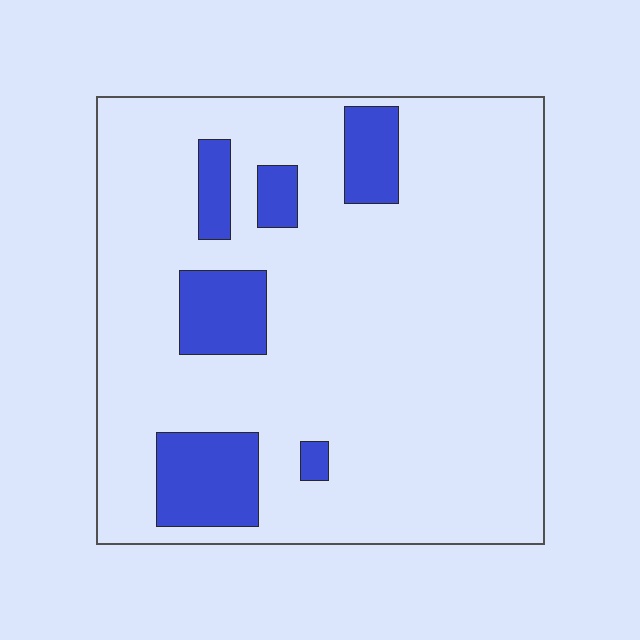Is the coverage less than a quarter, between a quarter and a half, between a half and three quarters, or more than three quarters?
Less than a quarter.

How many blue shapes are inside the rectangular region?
6.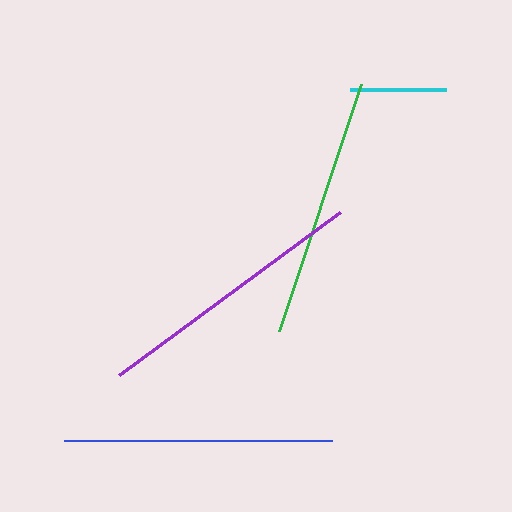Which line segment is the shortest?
The cyan line is the shortest at approximately 96 pixels.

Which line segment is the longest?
The purple line is the longest at approximately 274 pixels.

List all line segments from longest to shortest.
From longest to shortest: purple, blue, green, cyan.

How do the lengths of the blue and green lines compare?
The blue and green lines are approximately the same length.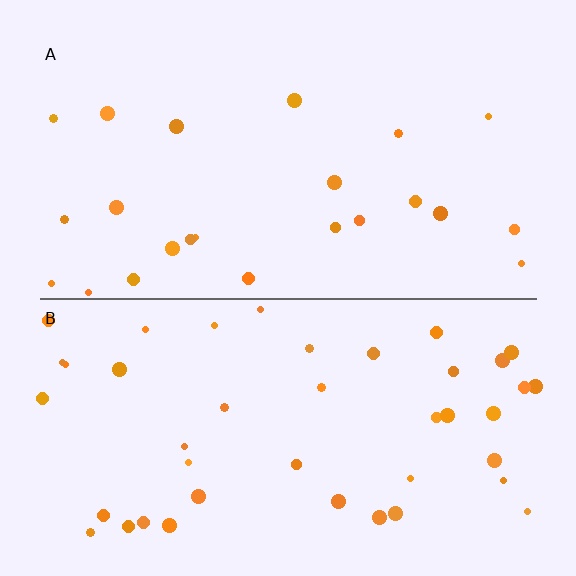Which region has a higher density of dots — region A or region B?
B (the bottom).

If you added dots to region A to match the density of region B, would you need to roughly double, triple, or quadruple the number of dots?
Approximately double.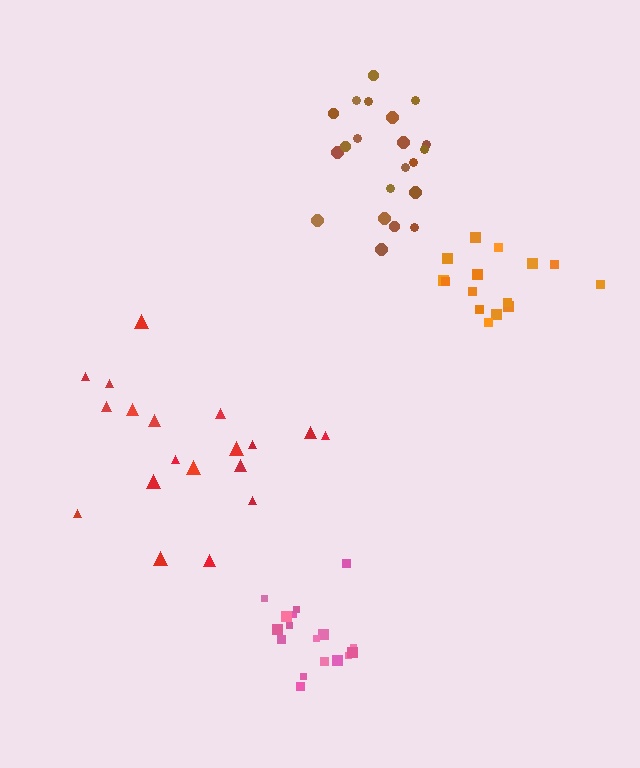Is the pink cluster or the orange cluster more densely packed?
Pink.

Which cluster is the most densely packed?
Pink.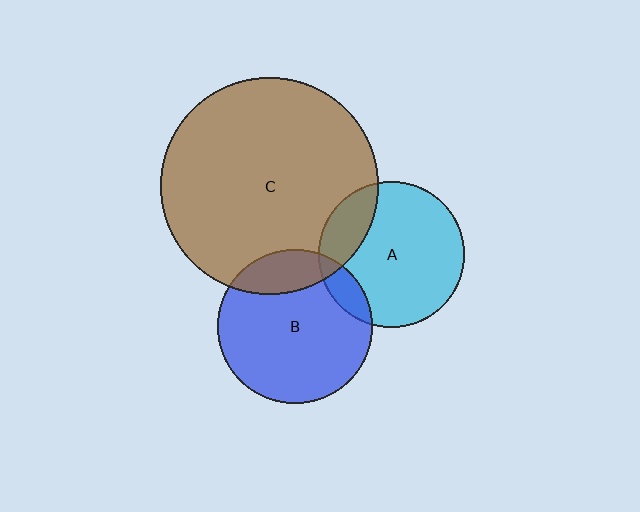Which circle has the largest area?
Circle C (brown).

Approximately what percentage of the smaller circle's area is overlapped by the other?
Approximately 20%.